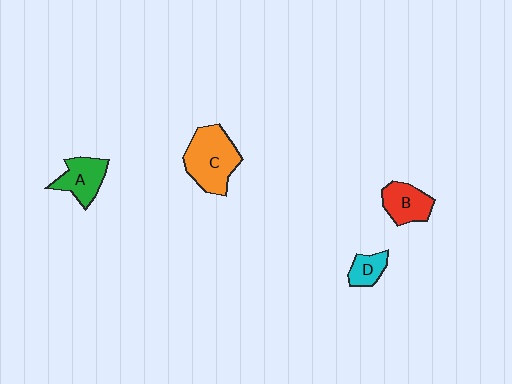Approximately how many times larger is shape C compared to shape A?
Approximately 1.6 times.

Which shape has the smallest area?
Shape D (cyan).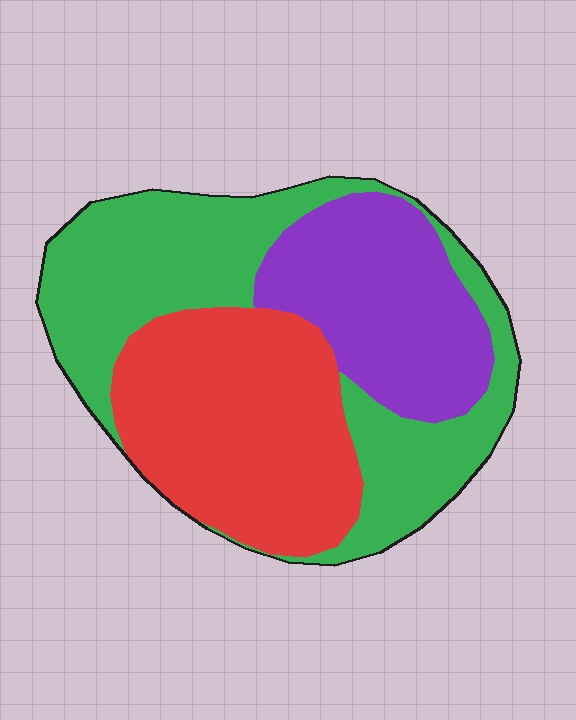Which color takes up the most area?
Green, at roughly 40%.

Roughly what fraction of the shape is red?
Red takes up about one third (1/3) of the shape.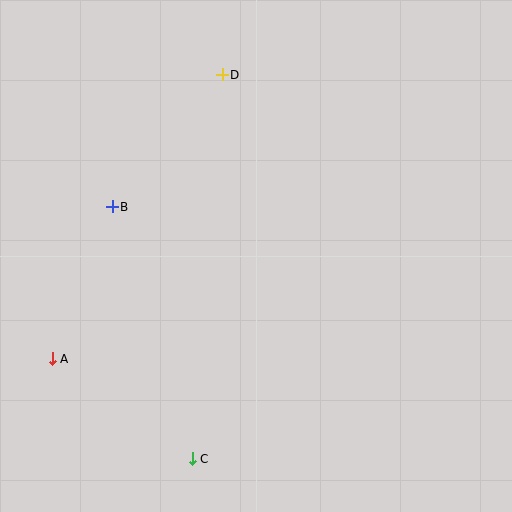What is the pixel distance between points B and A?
The distance between B and A is 163 pixels.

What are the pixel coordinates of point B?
Point B is at (112, 207).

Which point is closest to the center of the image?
Point B at (112, 207) is closest to the center.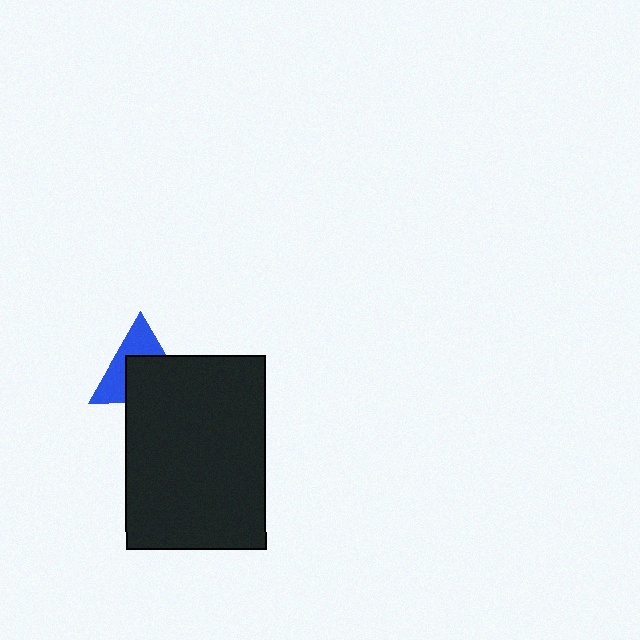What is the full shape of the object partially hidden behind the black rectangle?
The partially hidden object is a blue triangle.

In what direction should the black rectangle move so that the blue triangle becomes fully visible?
The black rectangle should move down. That is the shortest direction to clear the overlap and leave the blue triangle fully visible.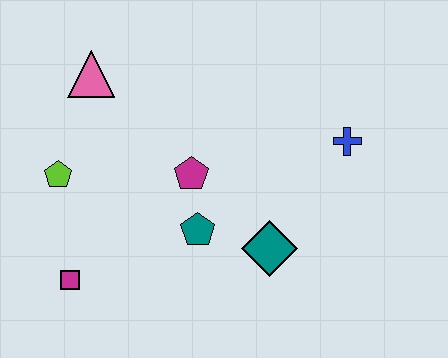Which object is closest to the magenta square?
The lime pentagon is closest to the magenta square.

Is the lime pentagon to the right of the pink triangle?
No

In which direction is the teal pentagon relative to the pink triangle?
The teal pentagon is below the pink triangle.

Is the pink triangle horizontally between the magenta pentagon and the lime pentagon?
Yes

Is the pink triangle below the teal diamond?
No